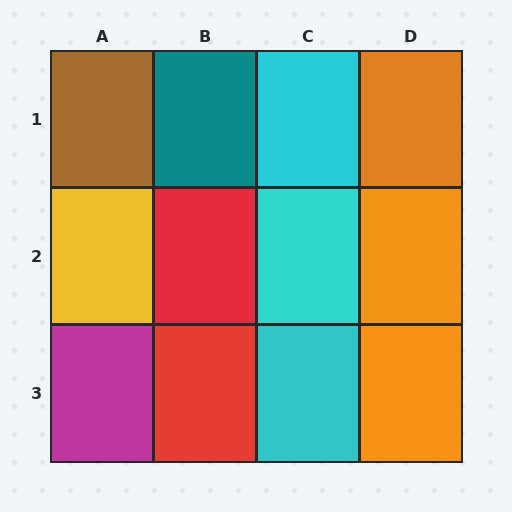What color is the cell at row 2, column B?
Red.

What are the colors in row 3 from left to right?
Magenta, red, cyan, orange.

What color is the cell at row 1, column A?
Brown.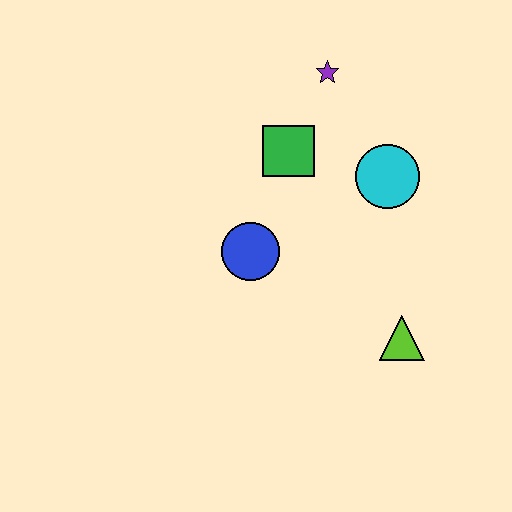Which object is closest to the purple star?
The green square is closest to the purple star.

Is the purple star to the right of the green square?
Yes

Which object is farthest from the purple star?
The lime triangle is farthest from the purple star.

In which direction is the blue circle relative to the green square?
The blue circle is below the green square.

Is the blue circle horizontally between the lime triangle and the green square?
No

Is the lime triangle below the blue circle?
Yes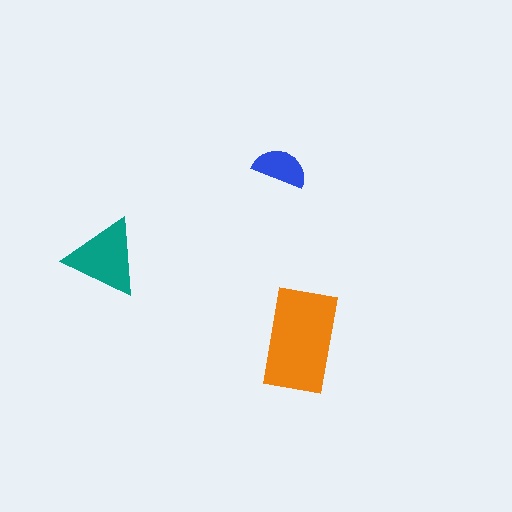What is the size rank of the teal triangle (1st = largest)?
2nd.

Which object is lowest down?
The orange rectangle is bottommost.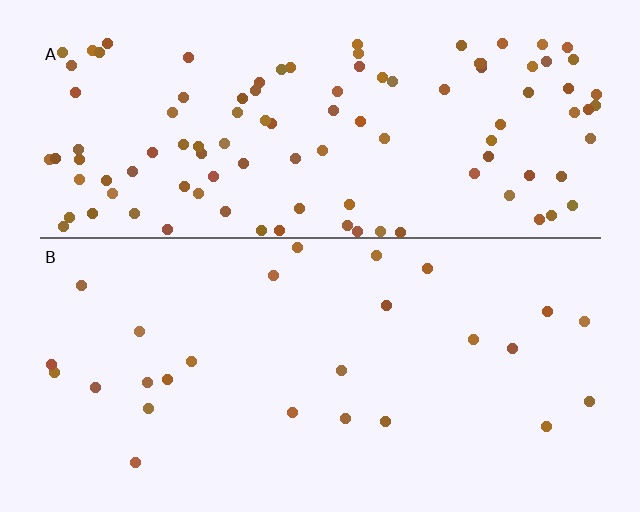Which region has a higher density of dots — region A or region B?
A (the top).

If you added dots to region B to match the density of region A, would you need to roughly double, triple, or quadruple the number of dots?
Approximately quadruple.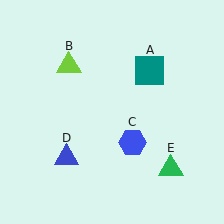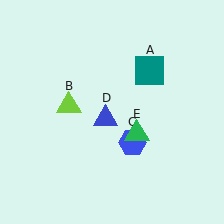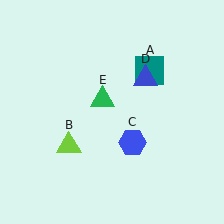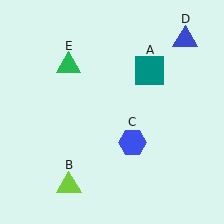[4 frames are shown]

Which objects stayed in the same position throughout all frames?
Teal square (object A) and blue hexagon (object C) remained stationary.